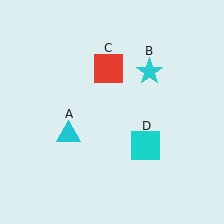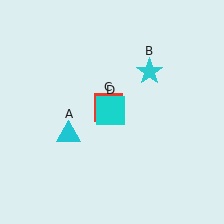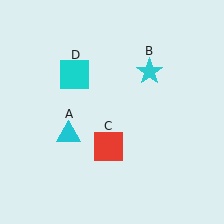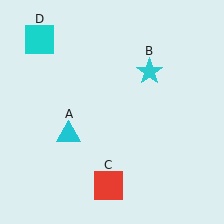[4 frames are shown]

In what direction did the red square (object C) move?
The red square (object C) moved down.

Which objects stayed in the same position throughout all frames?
Cyan triangle (object A) and cyan star (object B) remained stationary.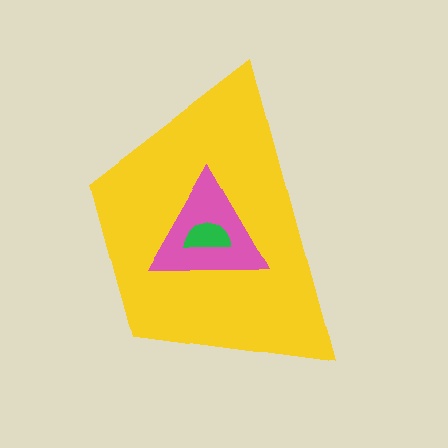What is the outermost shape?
The yellow trapezoid.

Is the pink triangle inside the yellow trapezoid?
Yes.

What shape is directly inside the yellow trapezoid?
The pink triangle.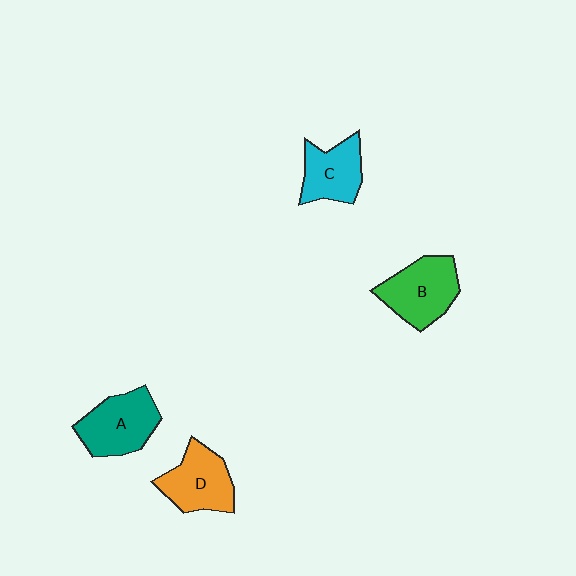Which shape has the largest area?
Shape B (green).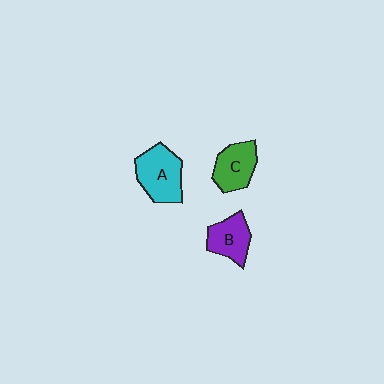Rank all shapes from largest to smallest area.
From largest to smallest: A (cyan), C (green), B (purple).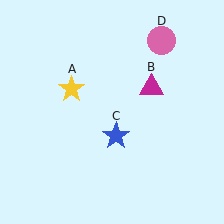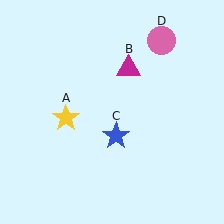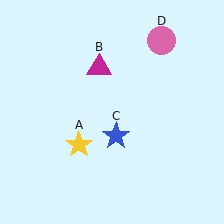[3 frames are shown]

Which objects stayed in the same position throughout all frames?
Blue star (object C) and pink circle (object D) remained stationary.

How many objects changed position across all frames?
2 objects changed position: yellow star (object A), magenta triangle (object B).